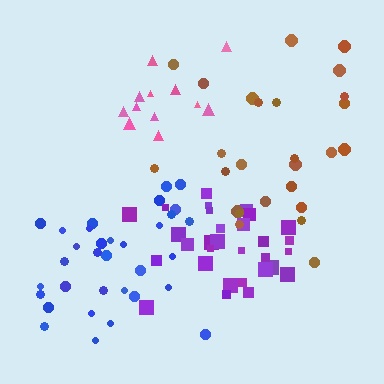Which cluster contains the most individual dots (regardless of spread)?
Blue (33).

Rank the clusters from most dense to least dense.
purple, blue, pink, brown.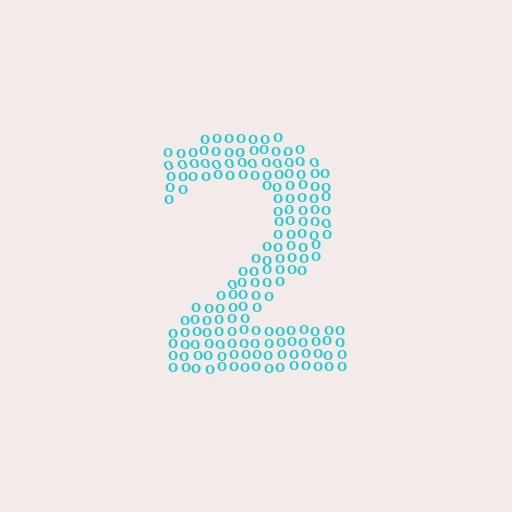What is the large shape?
The large shape is the digit 2.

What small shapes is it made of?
It is made of small letter O's.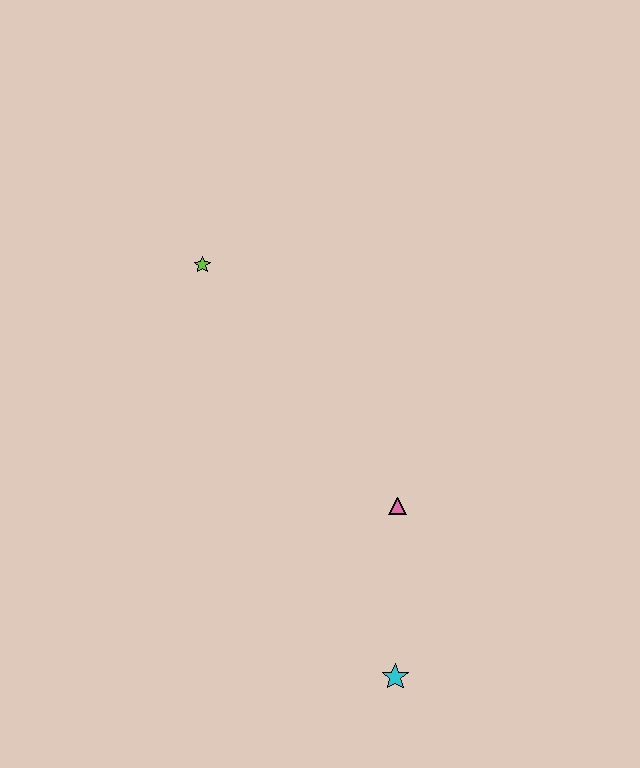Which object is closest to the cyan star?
The pink triangle is closest to the cyan star.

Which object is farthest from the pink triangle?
The lime star is farthest from the pink triangle.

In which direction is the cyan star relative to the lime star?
The cyan star is below the lime star.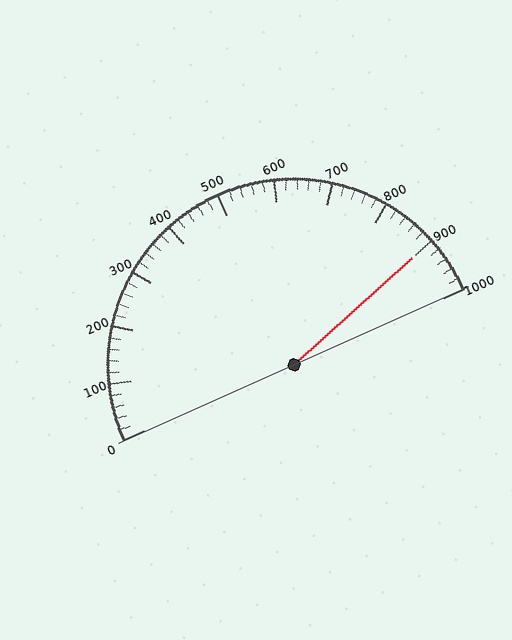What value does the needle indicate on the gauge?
The needle indicates approximately 900.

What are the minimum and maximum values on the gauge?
The gauge ranges from 0 to 1000.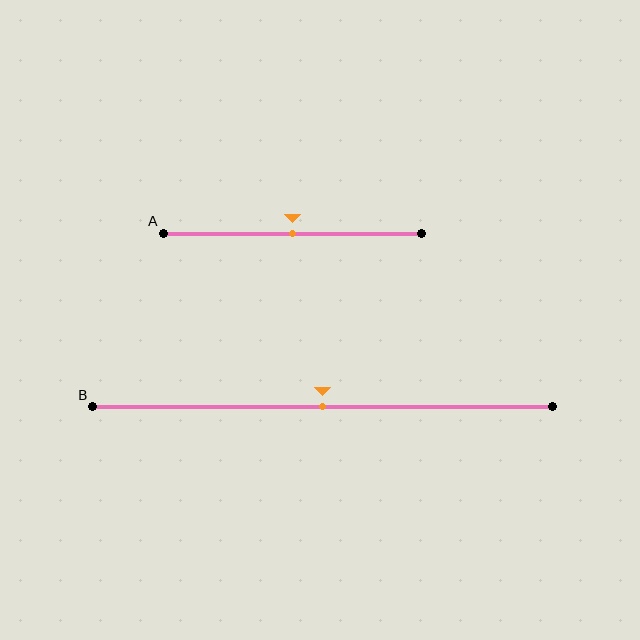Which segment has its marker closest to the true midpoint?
Segment A has its marker closest to the true midpoint.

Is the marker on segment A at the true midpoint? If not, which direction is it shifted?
Yes, the marker on segment A is at the true midpoint.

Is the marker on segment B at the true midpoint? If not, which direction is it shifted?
Yes, the marker on segment B is at the true midpoint.